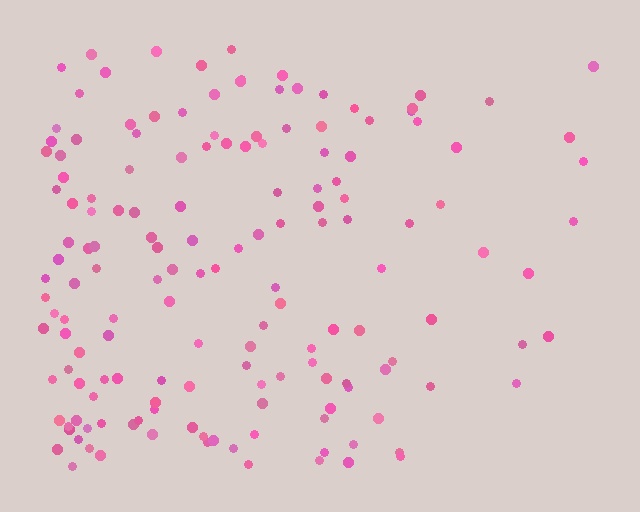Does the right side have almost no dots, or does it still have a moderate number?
Still a moderate number, just noticeably fewer than the left.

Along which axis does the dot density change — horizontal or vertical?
Horizontal.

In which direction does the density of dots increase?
From right to left, with the left side densest.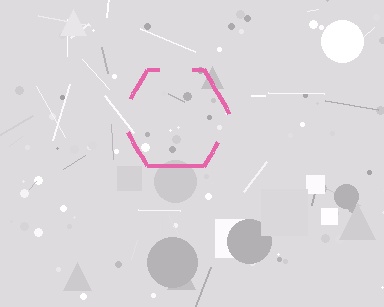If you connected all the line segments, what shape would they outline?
They would outline a hexagon.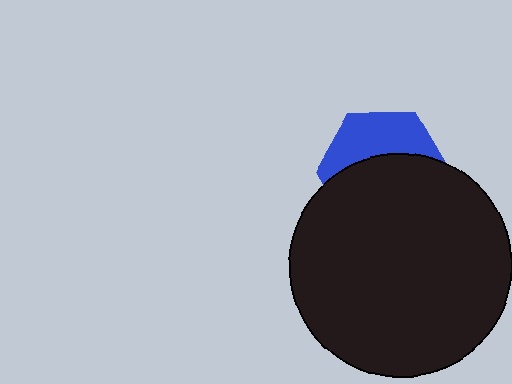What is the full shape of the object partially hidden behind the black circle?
The partially hidden object is a blue hexagon.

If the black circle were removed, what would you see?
You would see the complete blue hexagon.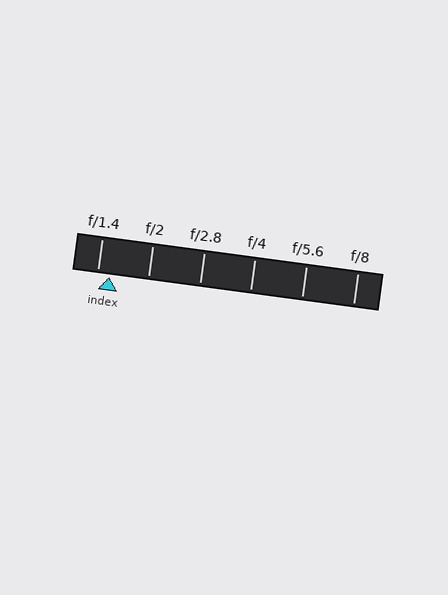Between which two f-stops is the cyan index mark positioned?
The index mark is between f/1.4 and f/2.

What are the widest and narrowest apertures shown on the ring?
The widest aperture shown is f/1.4 and the narrowest is f/8.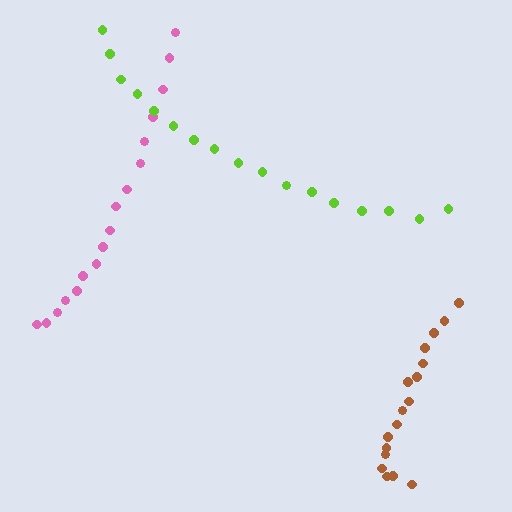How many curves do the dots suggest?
There are 3 distinct paths.